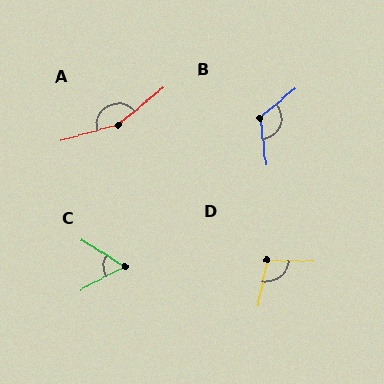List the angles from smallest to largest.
C (60°), D (100°), B (123°), A (157°).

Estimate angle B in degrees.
Approximately 123 degrees.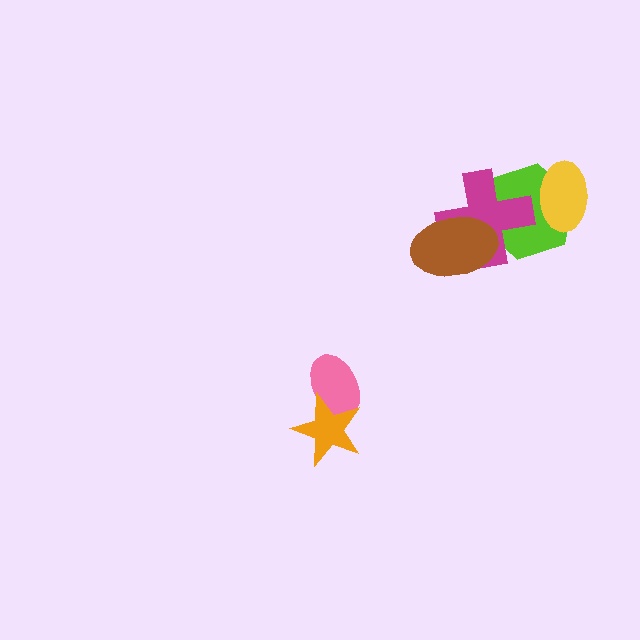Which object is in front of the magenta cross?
The brown ellipse is in front of the magenta cross.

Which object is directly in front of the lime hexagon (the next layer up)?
The yellow ellipse is directly in front of the lime hexagon.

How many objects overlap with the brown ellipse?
2 objects overlap with the brown ellipse.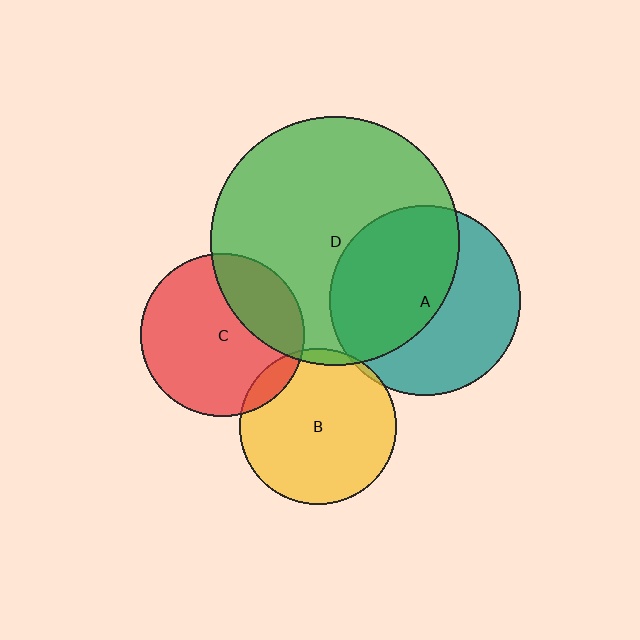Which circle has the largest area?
Circle D (green).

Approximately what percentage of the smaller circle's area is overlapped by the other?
Approximately 25%.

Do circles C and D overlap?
Yes.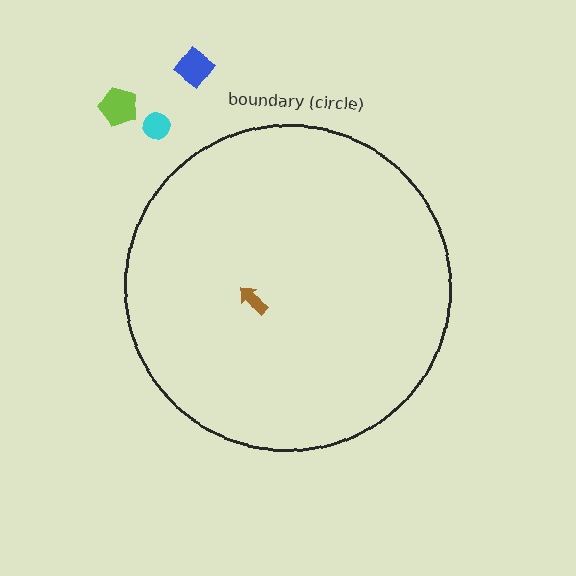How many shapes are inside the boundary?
1 inside, 3 outside.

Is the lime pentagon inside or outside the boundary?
Outside.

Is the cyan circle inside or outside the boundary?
Outside.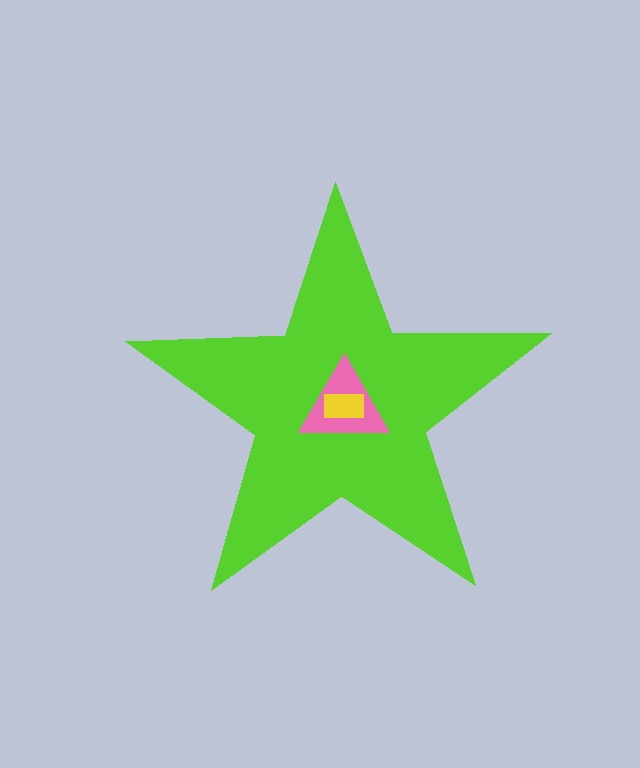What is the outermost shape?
The lime star.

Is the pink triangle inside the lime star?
Yes.